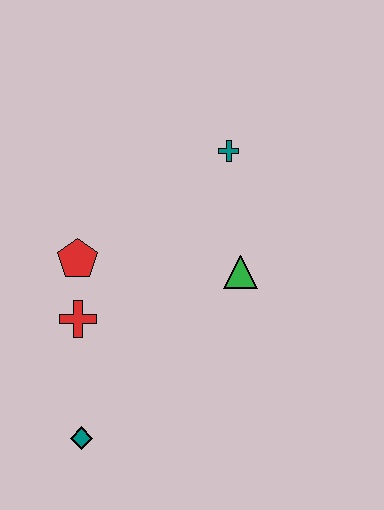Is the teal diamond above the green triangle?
No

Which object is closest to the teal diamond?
The red cross is closest to the teal diamond.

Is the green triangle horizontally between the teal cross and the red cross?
No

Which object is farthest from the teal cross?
The teal diamond is farthest from the teal cross.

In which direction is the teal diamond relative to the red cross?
The teal diamond is below the red cross.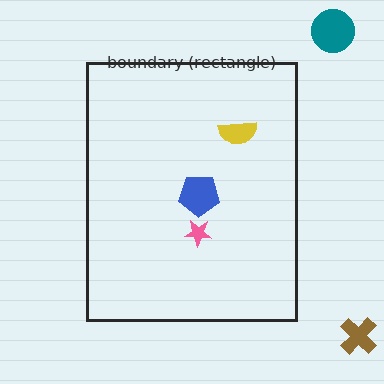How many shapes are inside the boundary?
3 inside, 2 outside.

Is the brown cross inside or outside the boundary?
Outside.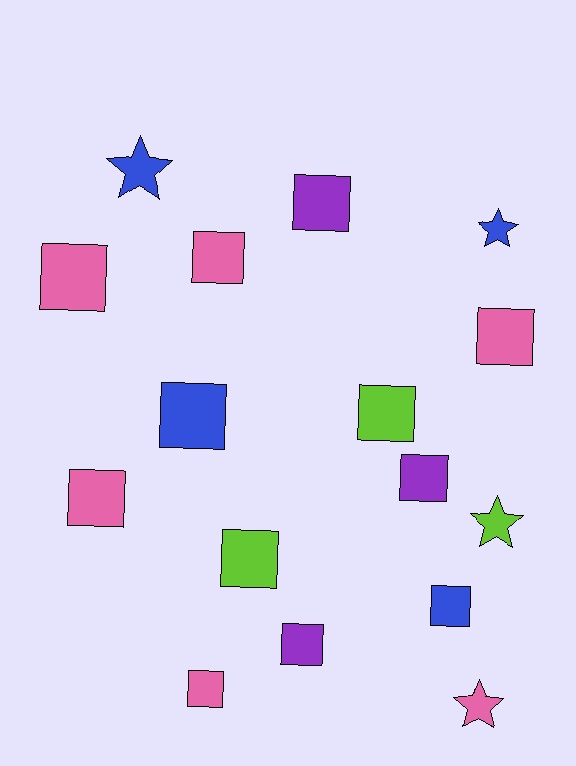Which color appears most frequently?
Pink, with 6 objects.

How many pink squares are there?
There are 5 pink squares.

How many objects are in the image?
There are 16 objects.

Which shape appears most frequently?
Square, with 12 objects.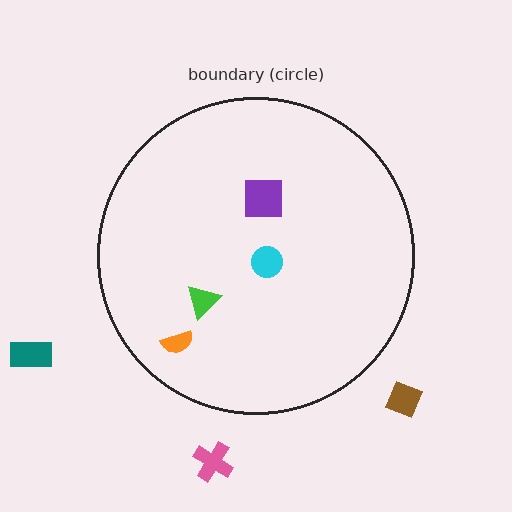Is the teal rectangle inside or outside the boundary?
Outside.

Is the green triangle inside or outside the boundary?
Inside.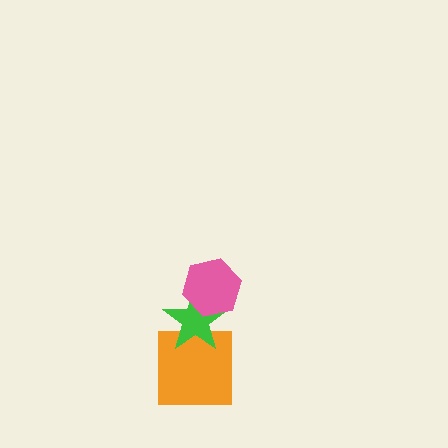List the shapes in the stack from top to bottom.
From top to bottom: the pink hexagon, the green star, the orange square.